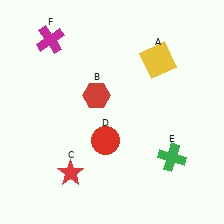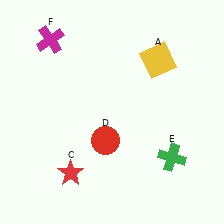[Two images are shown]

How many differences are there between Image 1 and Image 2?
There is 1 difference between the two images.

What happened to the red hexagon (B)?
The red hexagon (B) was removed in Image 2. It was in the top-left area of Image 1.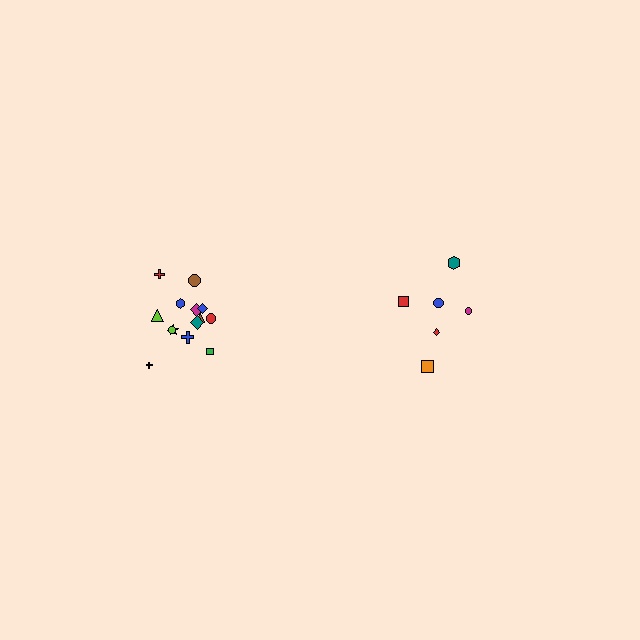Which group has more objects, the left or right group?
The left group.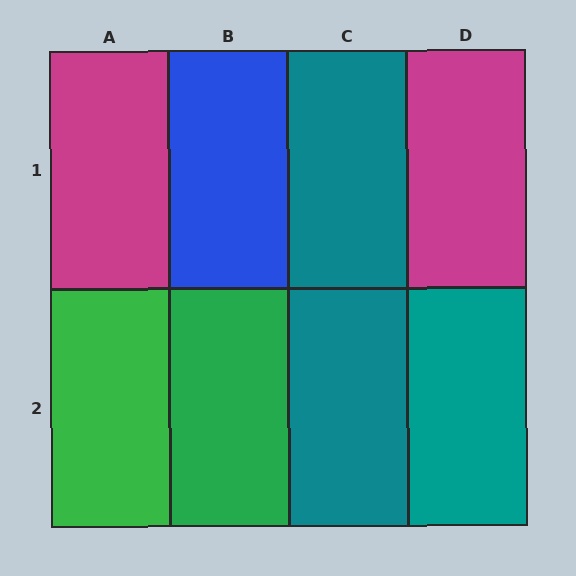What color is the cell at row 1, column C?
Teal.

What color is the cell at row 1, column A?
Magenta.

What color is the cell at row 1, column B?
Blue.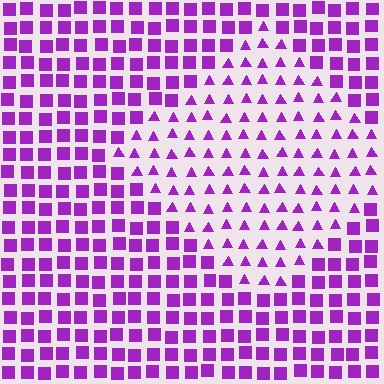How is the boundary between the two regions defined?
The boundary is defined by a change in element shape: triangles inside vs. squares outside. All elements share the same color and spacing.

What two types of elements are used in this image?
The image uses triangles inside the diamond region and squares outside it.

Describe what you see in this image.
The image is filled with small purple elements arranged in a uniform grid. A diamond-shaped region contains triangles, while the surrounding area contains squares. The boundary is defined purely by the change in element shape.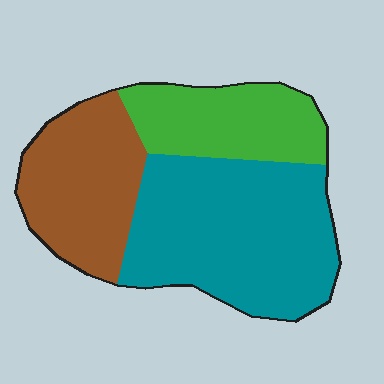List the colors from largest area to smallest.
From largest to smallest: teal, brown, green.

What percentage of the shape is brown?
Brown covers roughly 30% of the shape.